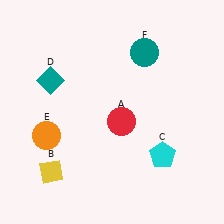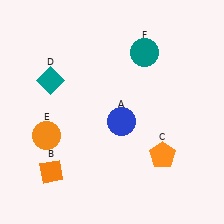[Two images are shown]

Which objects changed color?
A changed from red to blue. B changed from yellow to orange. C changed from cyan to orange.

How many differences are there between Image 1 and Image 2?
There are 3 differences between the two images.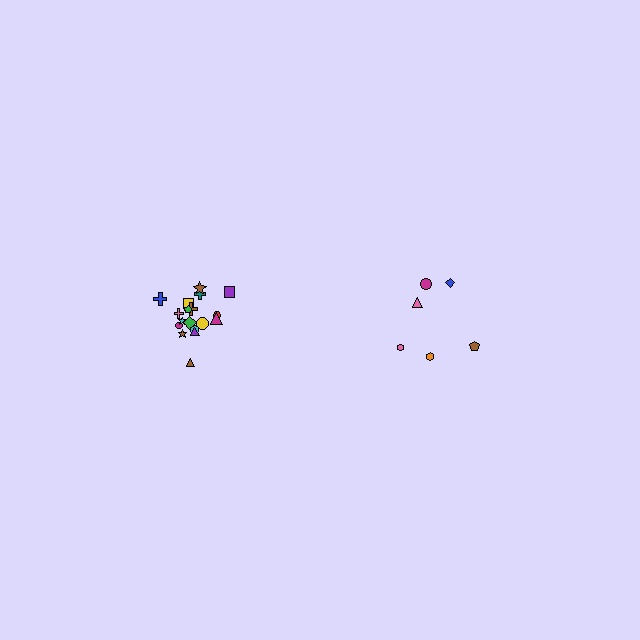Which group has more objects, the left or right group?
The left group.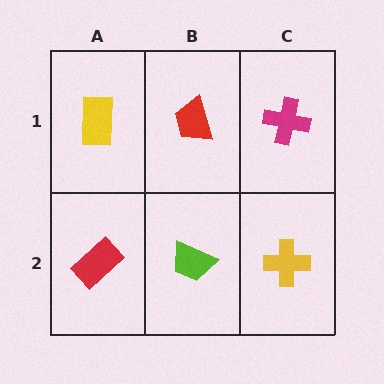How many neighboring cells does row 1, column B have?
3.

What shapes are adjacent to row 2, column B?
A red trapezoid (row 1, column B), a red rectangle (row 2, column A), a yellow cross (row 2, column C).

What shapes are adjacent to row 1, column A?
A red rectangle (row 2, column A), a red trapezoid (row 1, column B).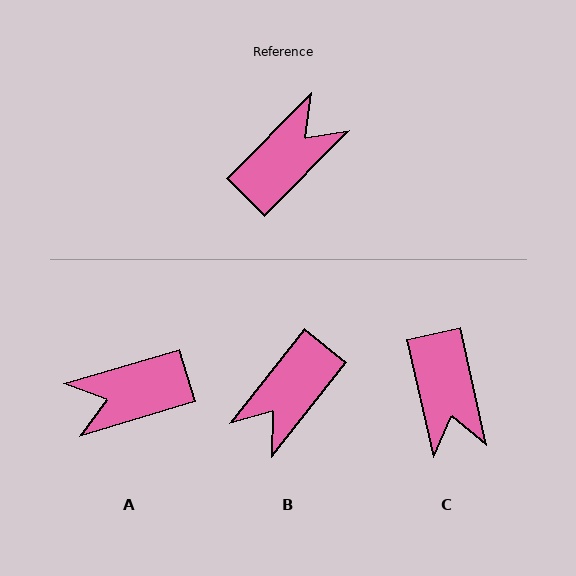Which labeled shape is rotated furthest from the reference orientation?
B, about 174 degrees away.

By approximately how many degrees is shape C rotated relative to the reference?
Approximately 123 degrees clockwise.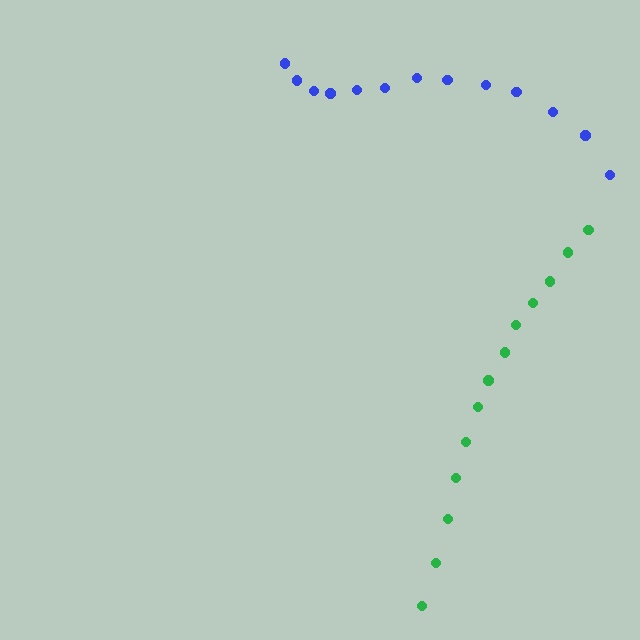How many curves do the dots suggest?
There are 2 distinct paths.